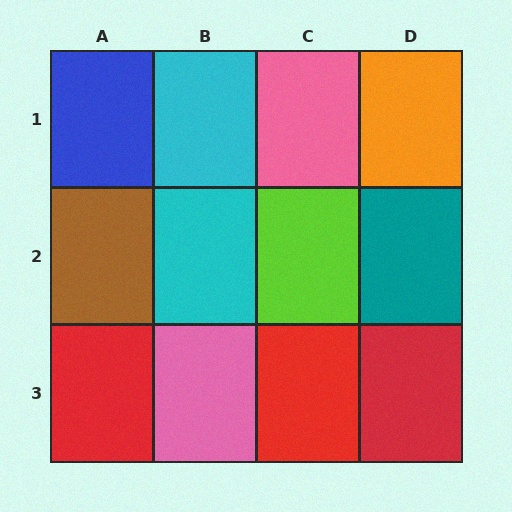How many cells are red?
3 cells are red.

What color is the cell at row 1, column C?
Pink.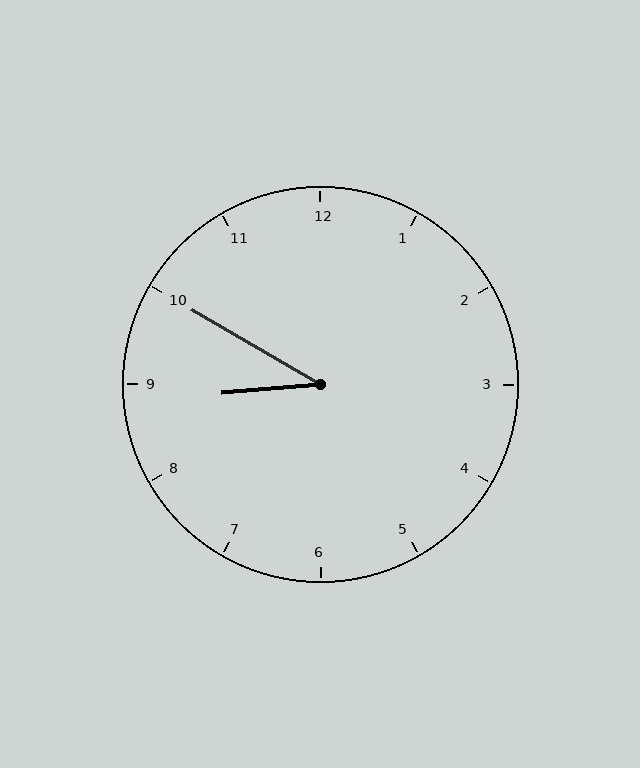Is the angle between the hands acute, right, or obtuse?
It is acute.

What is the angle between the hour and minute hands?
Approximately 35 degrees.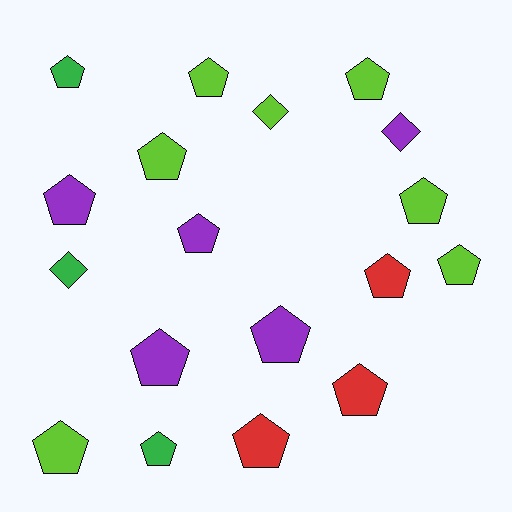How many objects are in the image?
There are 18 objects.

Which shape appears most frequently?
Pentagon, with 15 objects.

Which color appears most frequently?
Lime, with 7 objects.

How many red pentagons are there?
There are 3 red pentagons.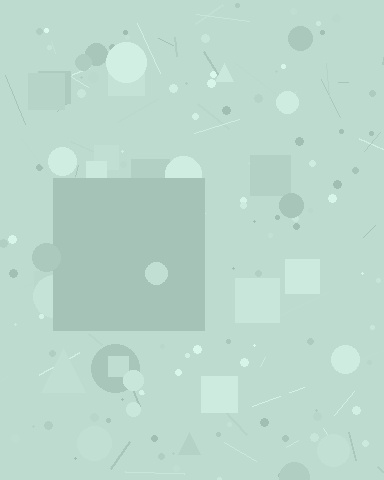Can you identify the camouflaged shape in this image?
The camouflaged shape is a square.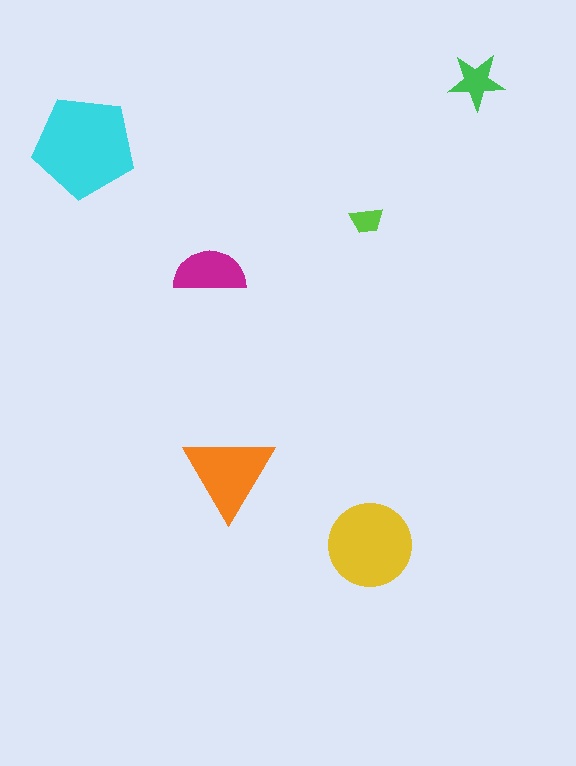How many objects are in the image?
There are 6 objects in the image.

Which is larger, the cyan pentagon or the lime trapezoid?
The cyan pentagon.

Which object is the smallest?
The lime trapezoid.